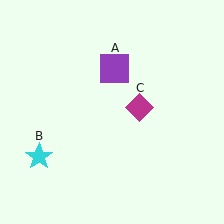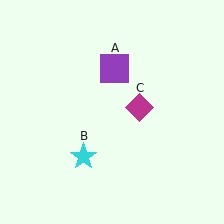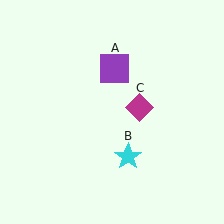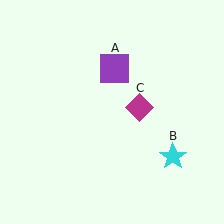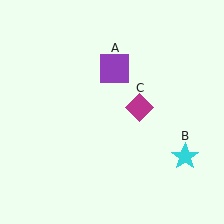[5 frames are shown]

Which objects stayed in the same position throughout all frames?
Purple square (object A) and magenta diamond (object C) remained stationary.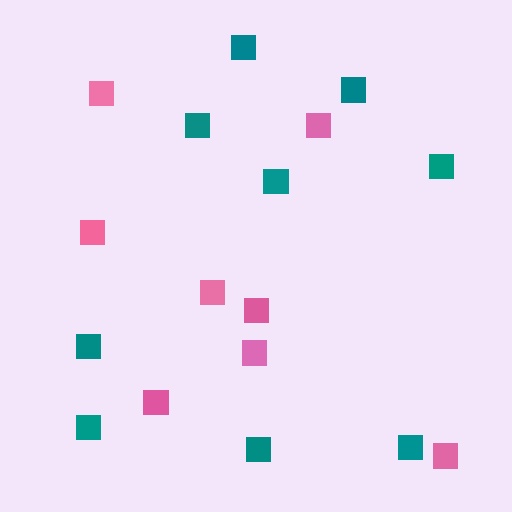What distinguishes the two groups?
There are 2 groups: one group of pink squares (8) and one group of teal squares (9).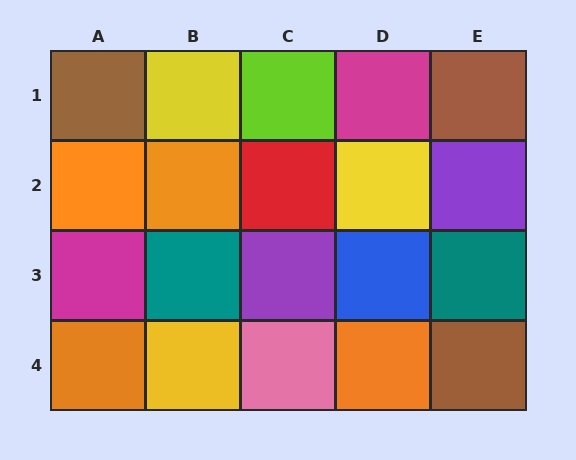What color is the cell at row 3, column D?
Blue.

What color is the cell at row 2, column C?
Red.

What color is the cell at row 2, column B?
Orange.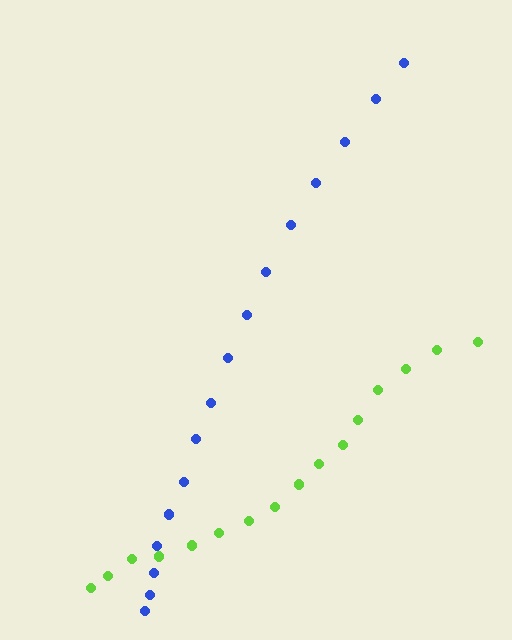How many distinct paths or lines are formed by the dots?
There are 2 distinct paths.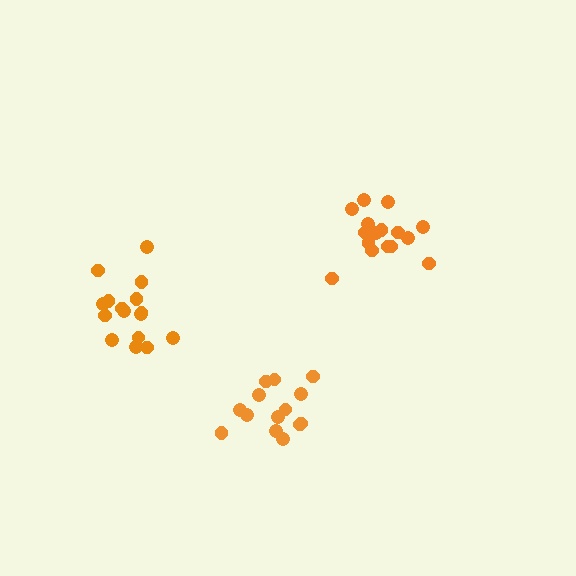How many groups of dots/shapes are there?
There are 3 groups.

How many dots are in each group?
Group 1: 16 dots, Group 2: 16 dots, Group 3: 14 dots (46 total).